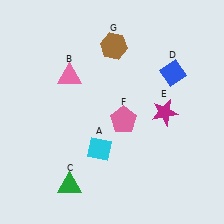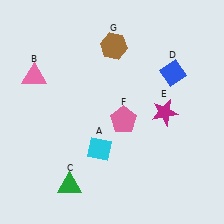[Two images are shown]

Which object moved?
The pink triangle (B) moved left.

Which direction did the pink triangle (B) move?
The pink triangle (B) moved left.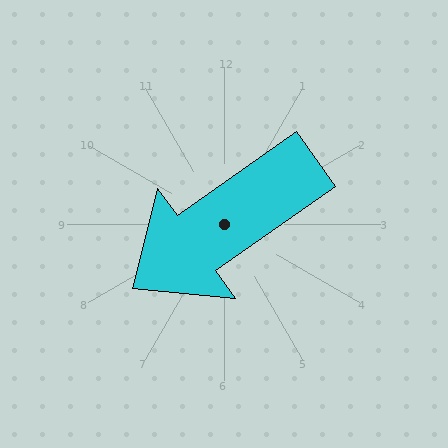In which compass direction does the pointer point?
Southwest.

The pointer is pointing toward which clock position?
Roughly 8 o'clock.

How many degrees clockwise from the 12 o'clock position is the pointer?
Approximately 235 degrees.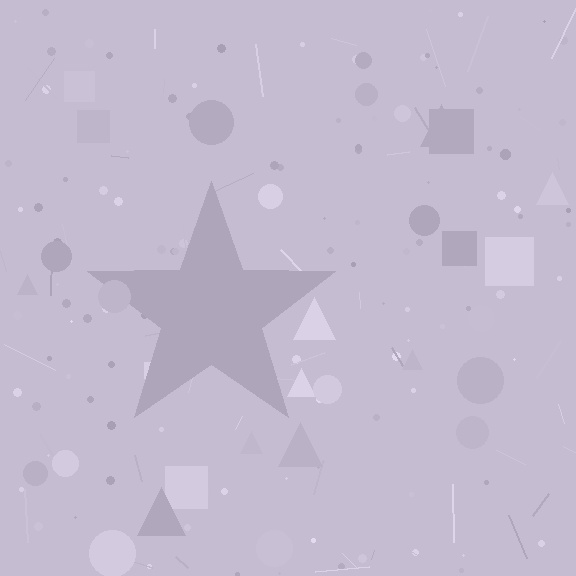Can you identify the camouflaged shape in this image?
The camouflaged shape is a star.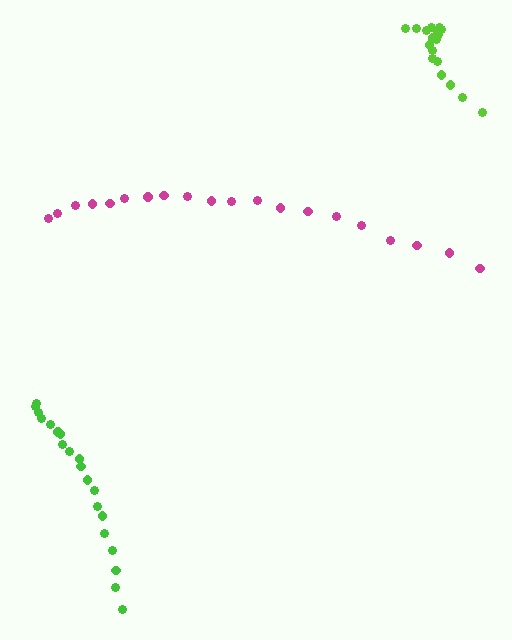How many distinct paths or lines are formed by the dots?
There are 3 distinct paths.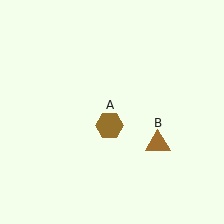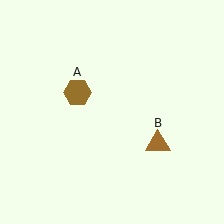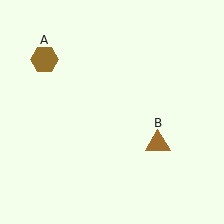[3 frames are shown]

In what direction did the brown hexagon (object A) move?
The brown hexagon (object A) moved up and to the left.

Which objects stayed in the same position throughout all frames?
Brown triangle (object B) remained stationary.